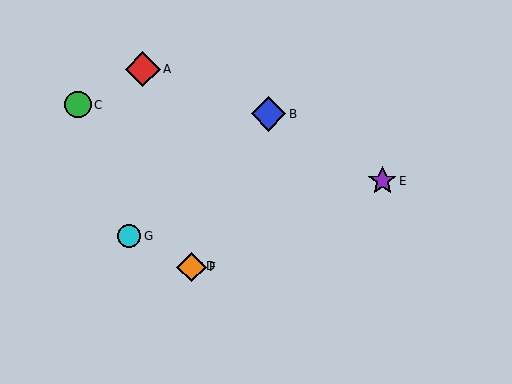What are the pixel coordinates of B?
Object B is at (269, 114).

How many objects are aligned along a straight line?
3 objects (B, D, F) are aligned along a straight line.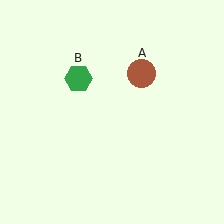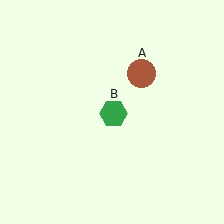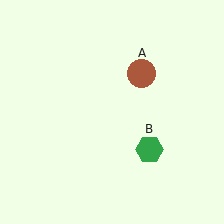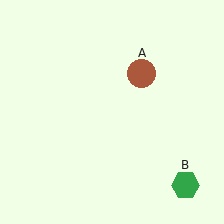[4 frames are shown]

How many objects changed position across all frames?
1 object changed position: green hexagon (object B).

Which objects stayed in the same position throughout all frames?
Brown circle (object A) remained stationary.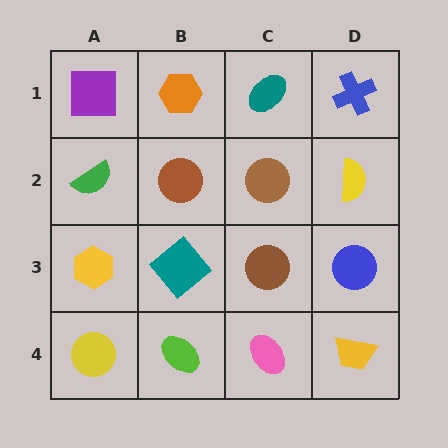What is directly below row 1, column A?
A green semicircle.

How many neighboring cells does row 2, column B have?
4.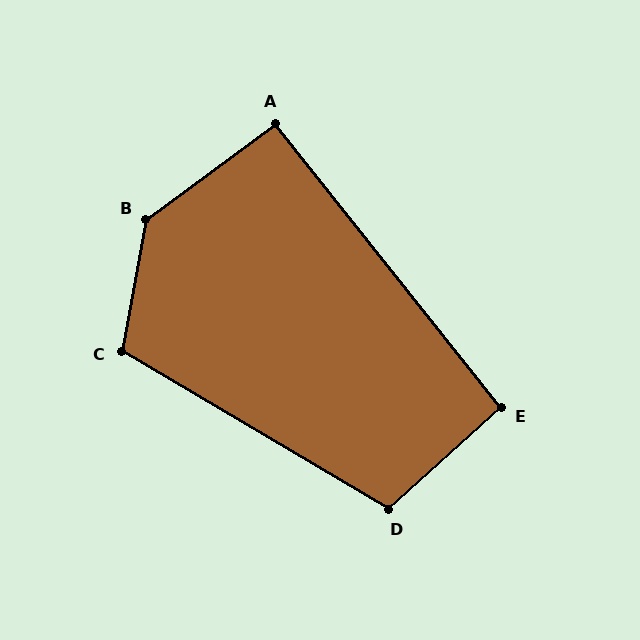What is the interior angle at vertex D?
Approximately 107 degrees (obtuse).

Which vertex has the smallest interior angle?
A, at approximately 92 degrees.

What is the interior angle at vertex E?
Approximately 93 degrees (approximately right).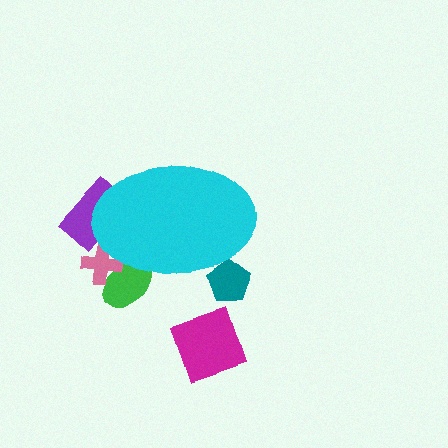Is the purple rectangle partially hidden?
Yes, the purple rectangle is partially hidden behind the cyan ellipse.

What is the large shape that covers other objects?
A cyan ellipse.